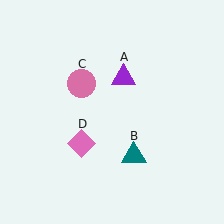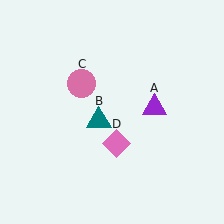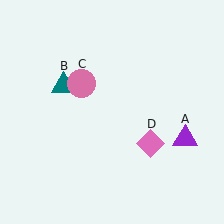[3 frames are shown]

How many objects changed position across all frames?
3 objects changed position: purple triangle (object A), teal triangle (object B), pink diamond (object D).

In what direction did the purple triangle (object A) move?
The purple triangle (object A) moved down and to the right.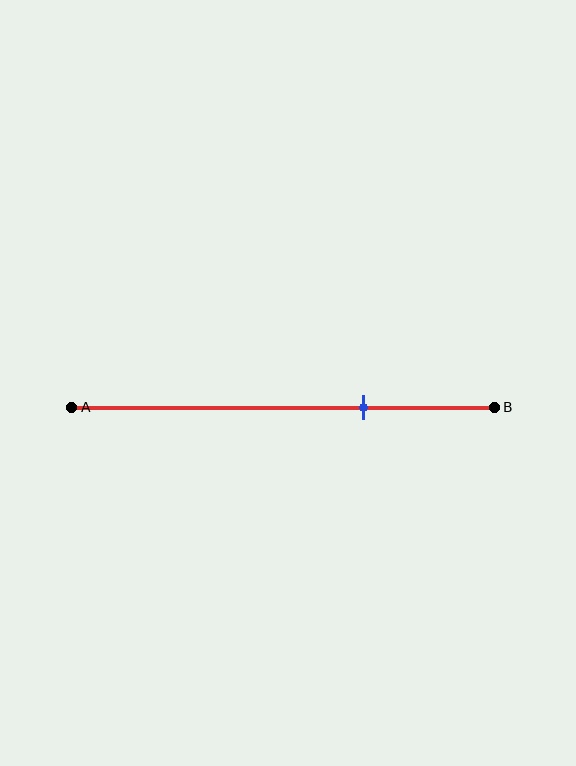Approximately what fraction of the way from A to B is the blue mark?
The blue mark is approximately 70% of the way from A to B.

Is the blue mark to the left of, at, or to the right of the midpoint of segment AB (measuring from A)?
The blue mark is to the right of the midpoint of segment AB.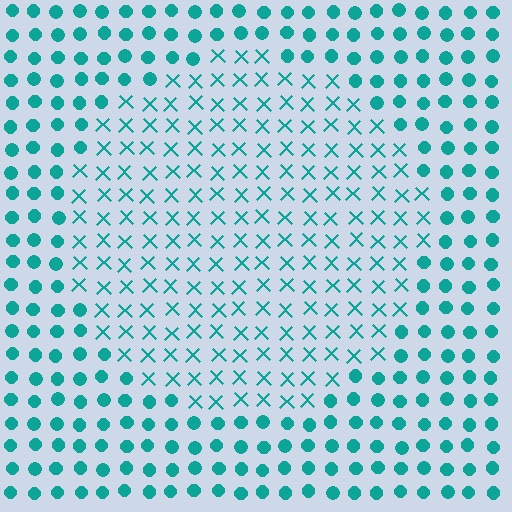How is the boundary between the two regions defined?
The boundary is defined by a change in element shape: X marks inside vs. circles outside. All elements share the same color and spacing.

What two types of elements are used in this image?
The image uses X marks inside the circle region and circles outside it.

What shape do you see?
I see a circle.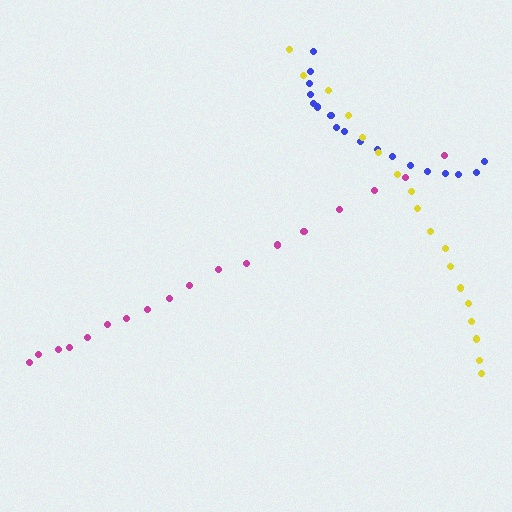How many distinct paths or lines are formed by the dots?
There are 3 distinct paths.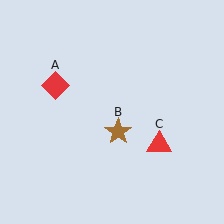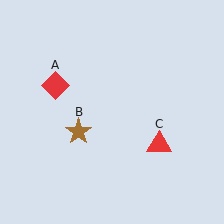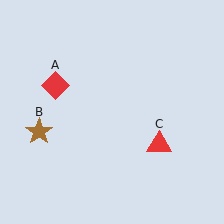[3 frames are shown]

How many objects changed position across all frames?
1 object changed position: brown star (object B).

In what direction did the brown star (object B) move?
The brown star (object B) moved left.